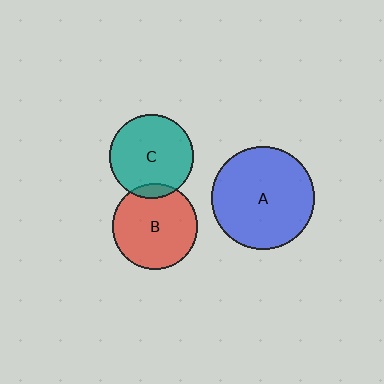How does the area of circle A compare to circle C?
Approximately 1.5 times.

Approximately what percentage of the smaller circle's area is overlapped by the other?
Approximately 10%.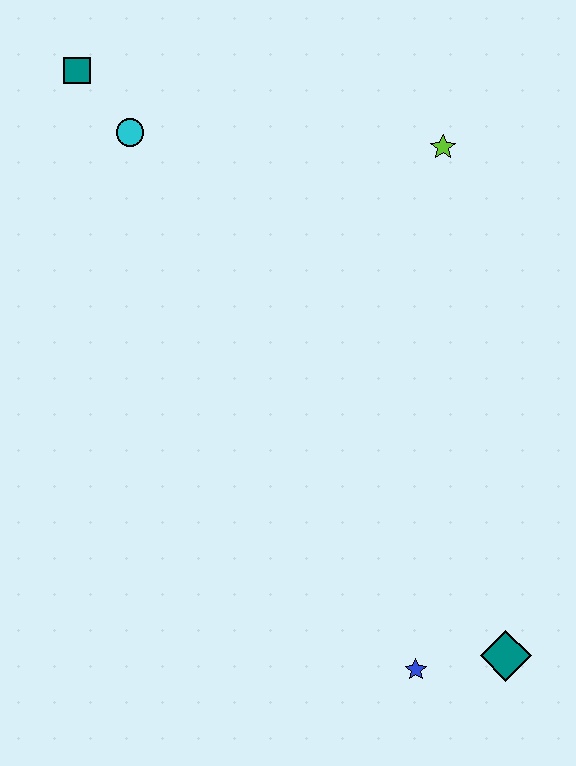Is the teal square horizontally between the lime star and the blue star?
No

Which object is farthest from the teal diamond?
The teal square is farthest from the teal diamond.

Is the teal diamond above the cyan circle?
No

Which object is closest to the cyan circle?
The teal square is closest to the cyan circle.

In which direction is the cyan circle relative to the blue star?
The cyan circle is above the blue star.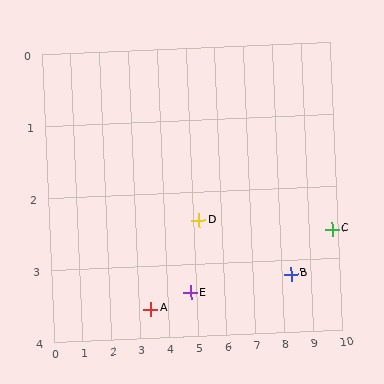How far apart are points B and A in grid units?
Points B and A are about 4.9 grid units apart.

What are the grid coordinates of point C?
Point C is at approximately (9.8, 2.6).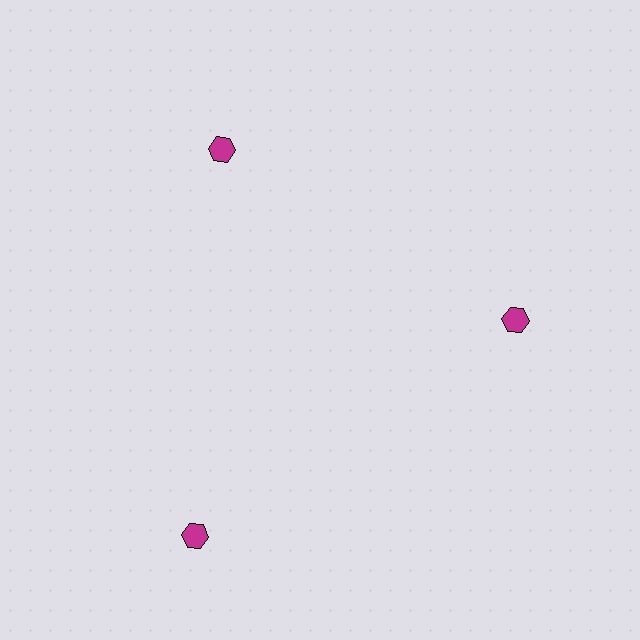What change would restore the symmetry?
The symmetry would be restored by moving it inward, back onto the ring so that all 3 hexagons sit at equal angles and equal distance from the center.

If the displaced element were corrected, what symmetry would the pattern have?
It would have 3-fold rotational symmetry — the pattern would map onto itself every 120 degrees.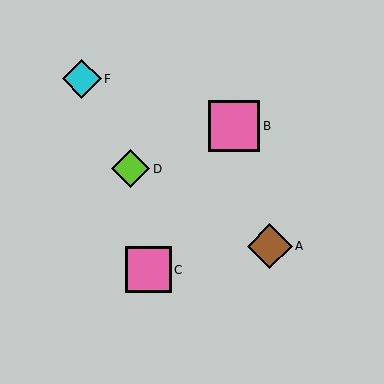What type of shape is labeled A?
Shape A is a brown diamond.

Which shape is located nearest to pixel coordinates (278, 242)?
The brown diamond (labeled A) at (270, 246) is nearest to that location.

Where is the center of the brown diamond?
The center of the brown diamond is at (270, 246).